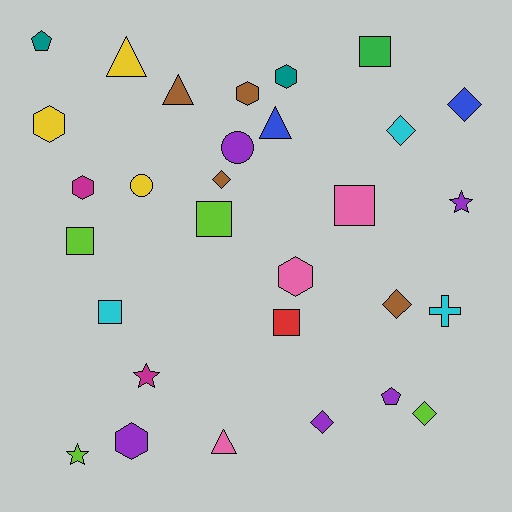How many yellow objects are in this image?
There are 3 yellow objects.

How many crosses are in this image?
There is 1 cross.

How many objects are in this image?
There are 30 objects.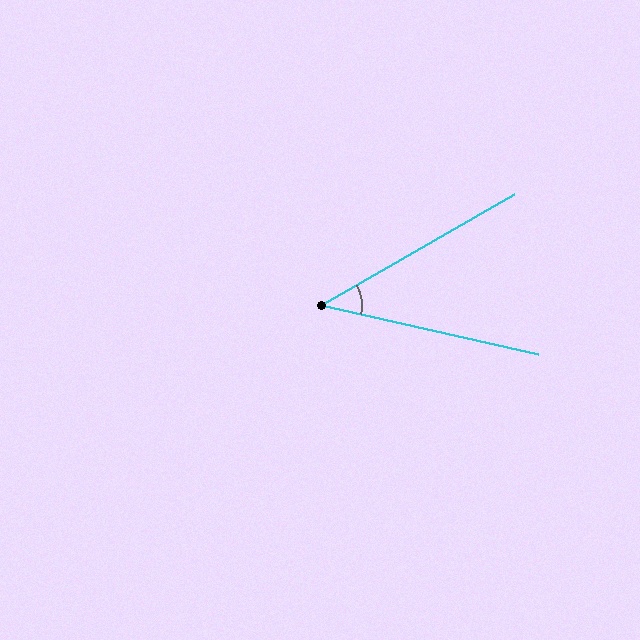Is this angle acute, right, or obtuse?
It is acute.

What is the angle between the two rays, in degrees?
Approximately 43 degrees.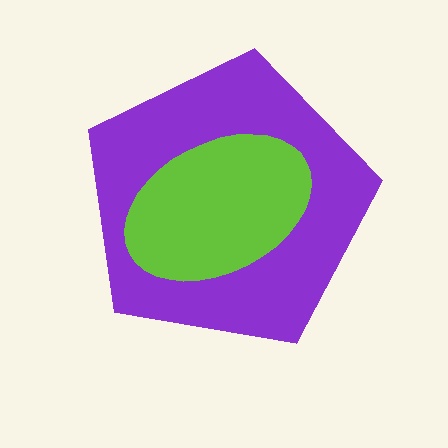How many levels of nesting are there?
2.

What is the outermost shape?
The purple pentagon.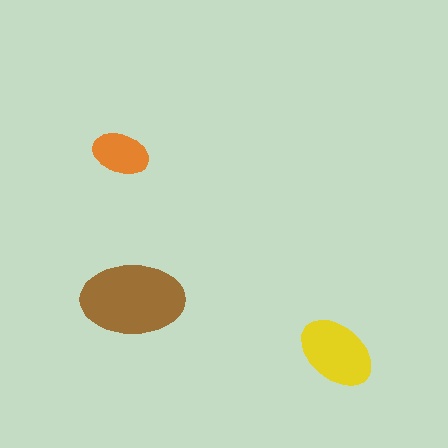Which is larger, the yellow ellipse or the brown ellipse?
The brown one.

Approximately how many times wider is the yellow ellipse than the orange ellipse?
About 1.5 times wider.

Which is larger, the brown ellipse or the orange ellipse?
The brown one.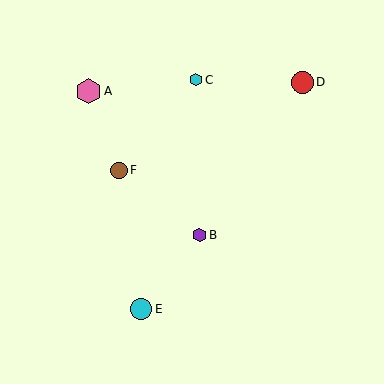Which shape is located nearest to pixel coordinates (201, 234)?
The purple hexagon (labeled B) at (200, 235) is nearest to that location.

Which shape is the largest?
The pink hexagon (labeled A) is the largest.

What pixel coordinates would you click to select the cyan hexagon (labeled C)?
Click at (196, 80) to select the cyan hexagon C.